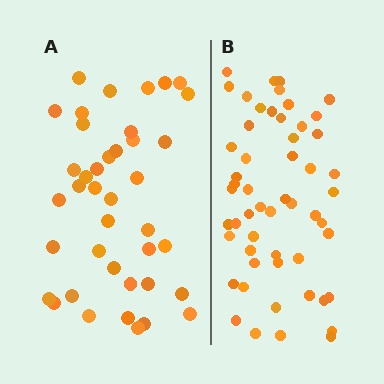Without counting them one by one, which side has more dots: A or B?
Region B (the right region) has more dots.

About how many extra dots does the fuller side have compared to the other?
Region B has approximately 15 more dots than region A.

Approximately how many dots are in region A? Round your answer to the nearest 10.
About 40 dots.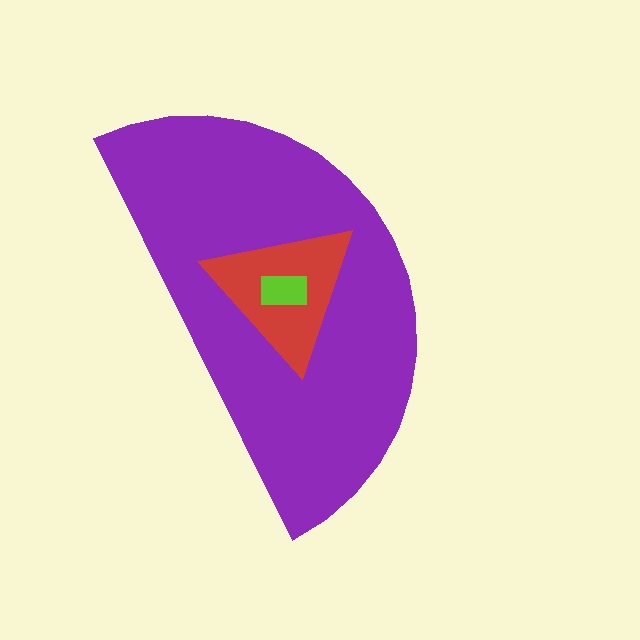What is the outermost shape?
The purple semicircle.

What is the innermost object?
The lime rectangle.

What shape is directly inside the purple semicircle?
The red triangle.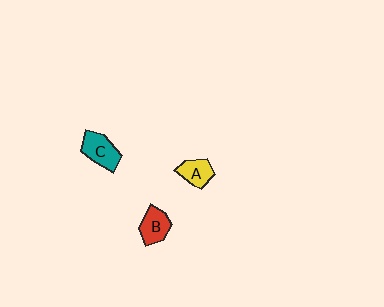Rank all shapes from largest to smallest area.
From largest to smallest: C (teal), B (red), A (yellow).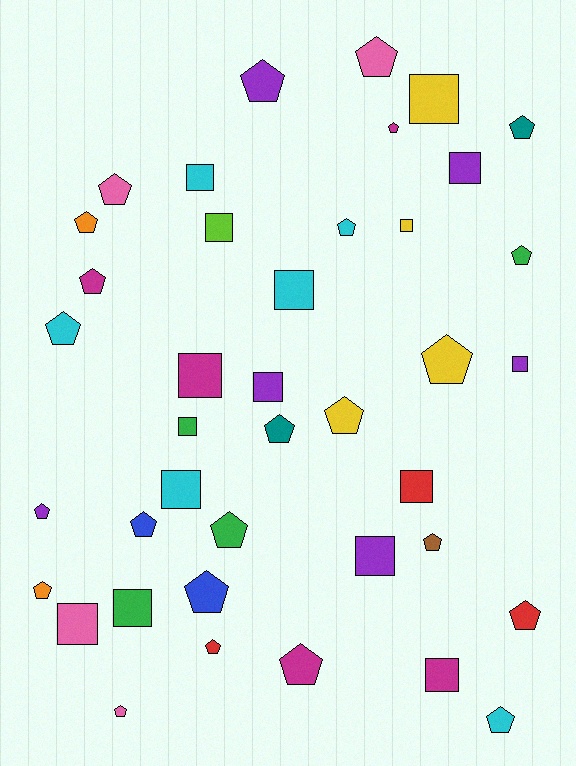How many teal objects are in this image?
There are 2 teal objects.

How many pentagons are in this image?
There are 24 pentagons.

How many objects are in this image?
There are 40 objects.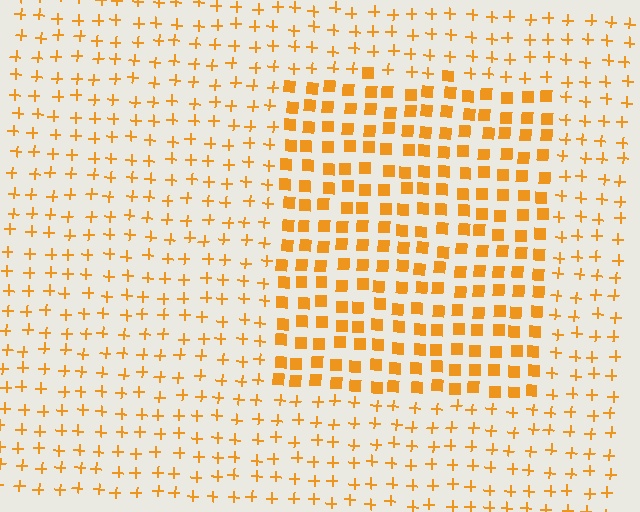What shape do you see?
I see a rectangle.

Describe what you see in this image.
The image is filled with small orange elements arranged in a uniform grid. A rectangle-shaped region contains squares, while the surrounding area contains plus signs. The boundary is defined purely by the change in element shape.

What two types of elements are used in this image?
The image uses squares inside the rectangle region and plus signs outside it.